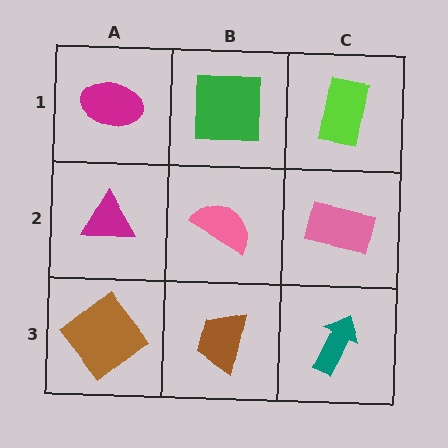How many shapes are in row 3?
3 shapes.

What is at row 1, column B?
A green square.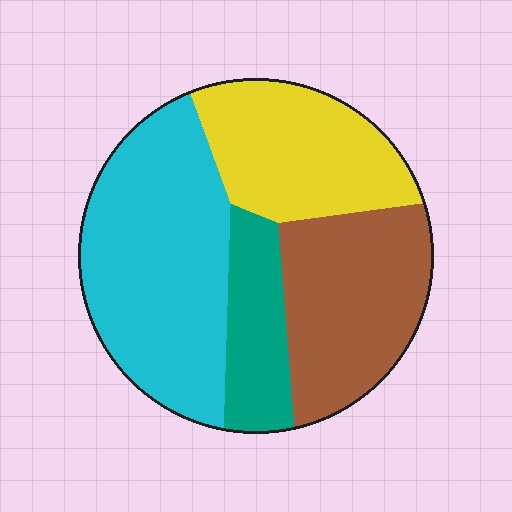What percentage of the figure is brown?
Brown covers 26% of the figure.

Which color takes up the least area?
Teal, at roughly 15%.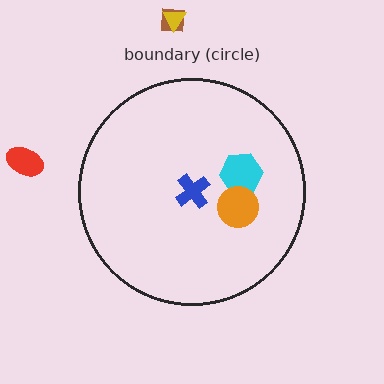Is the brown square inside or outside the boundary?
Outside.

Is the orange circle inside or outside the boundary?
Inside.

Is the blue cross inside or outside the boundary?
Inside.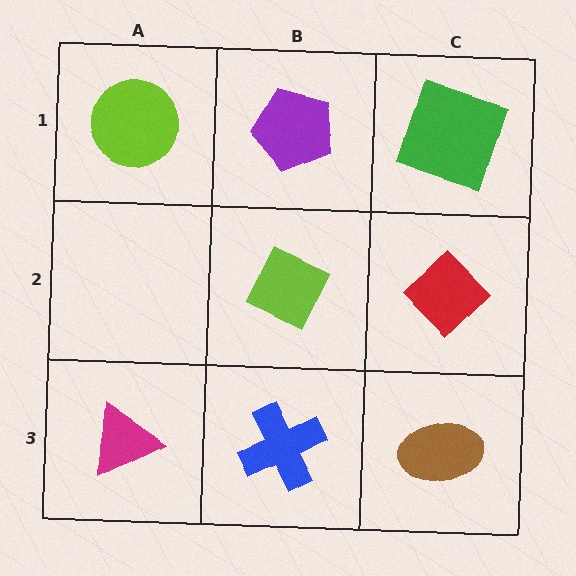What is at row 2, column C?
A red diamond.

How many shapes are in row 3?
3 shapes.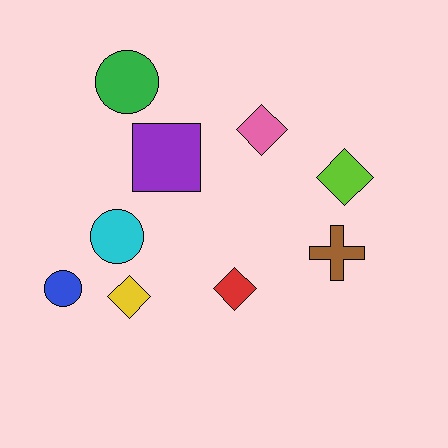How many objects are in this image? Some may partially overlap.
There are 9 objects.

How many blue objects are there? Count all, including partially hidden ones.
There is 1 blue object.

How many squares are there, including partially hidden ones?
There is 1 square.